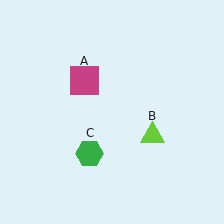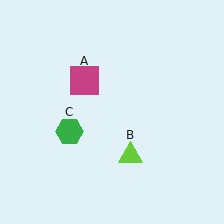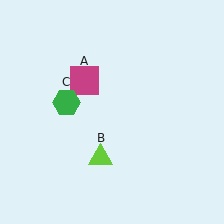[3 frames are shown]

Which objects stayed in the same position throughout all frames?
Magenta square (object A) remained stationary.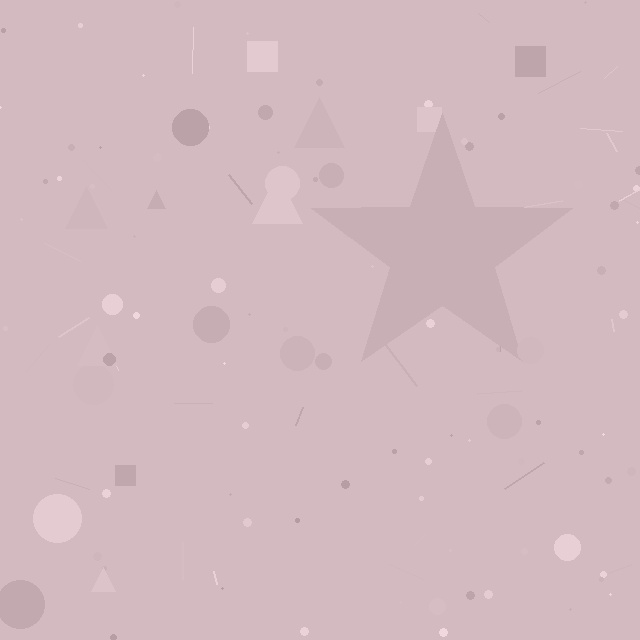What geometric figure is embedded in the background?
A star is embedded in the background.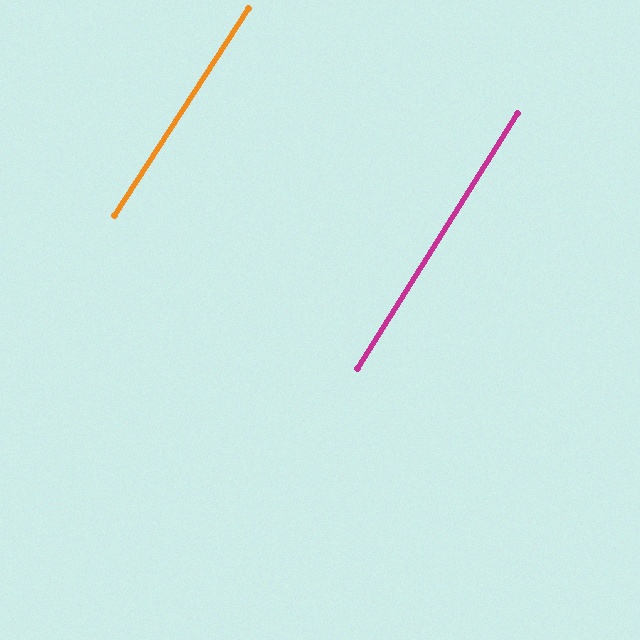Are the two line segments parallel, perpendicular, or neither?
Parallel — their directions differ by only 0.6°.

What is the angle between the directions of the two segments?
Approximately 1 degree.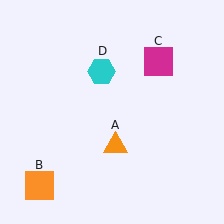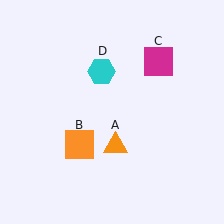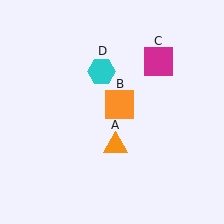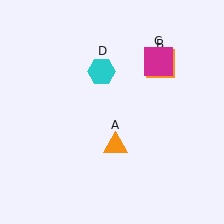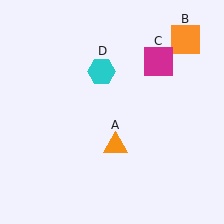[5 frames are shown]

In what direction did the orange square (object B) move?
The orange square (object B) moved up and to the right.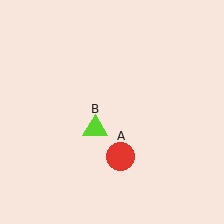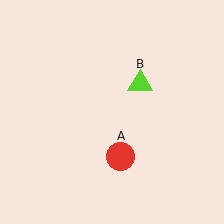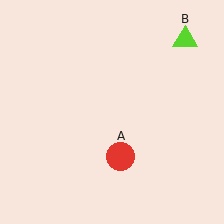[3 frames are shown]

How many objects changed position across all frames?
1 object changed position: lime triangle (object B).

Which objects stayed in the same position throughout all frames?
Red circle (object A) remained stationary.